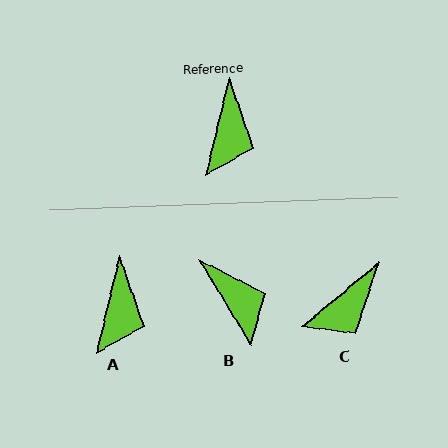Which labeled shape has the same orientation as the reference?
A.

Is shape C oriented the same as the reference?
No, it is off by about 37 degrees.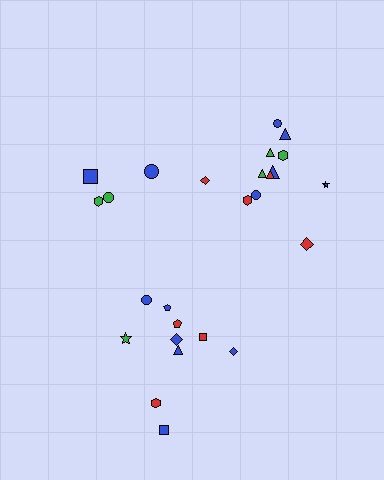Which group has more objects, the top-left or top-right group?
The top-right group.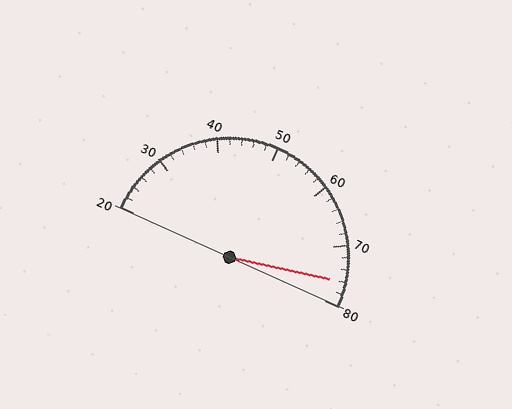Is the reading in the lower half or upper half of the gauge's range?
The reading is in the upper half of the range (20 to 80).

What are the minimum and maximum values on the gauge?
The gauge ranges from 20 to 80.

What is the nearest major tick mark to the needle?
The nearest major tick mark is 80.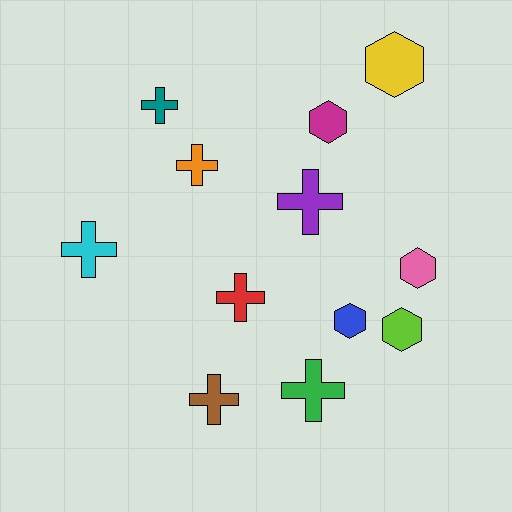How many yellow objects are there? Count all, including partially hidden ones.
There is 1 yellow object.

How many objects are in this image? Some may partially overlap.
There are 12 objects.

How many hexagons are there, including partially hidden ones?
There are 5 hexagons.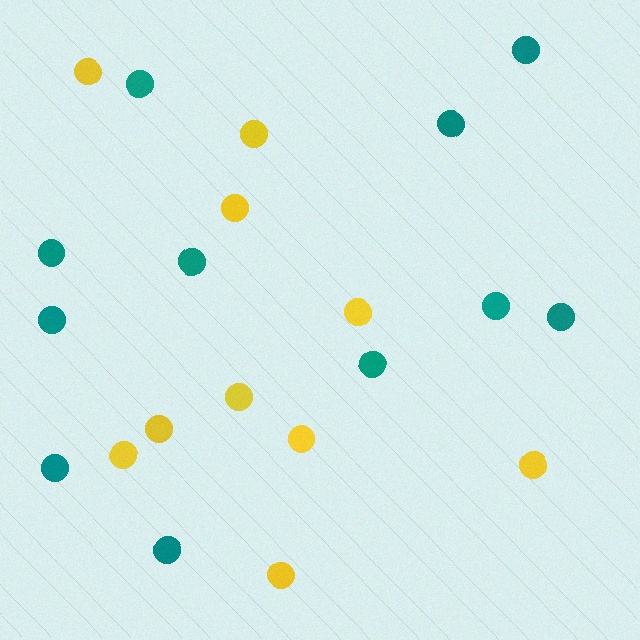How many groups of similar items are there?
There are 2 groups: one group of teal circles (11) and one group of yellow circles (10).